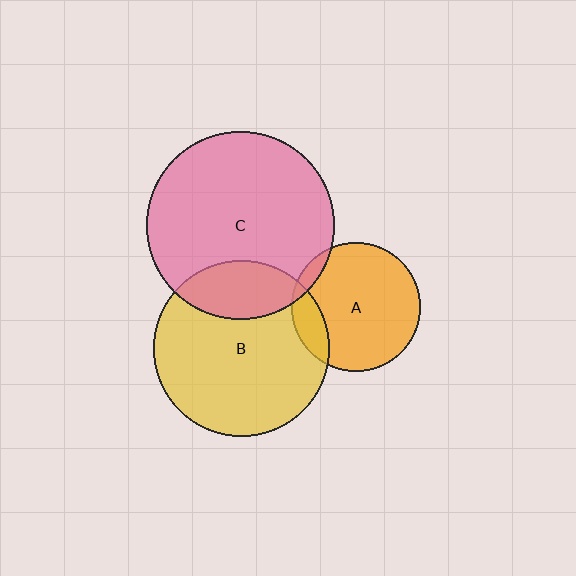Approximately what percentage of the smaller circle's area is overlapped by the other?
Approximately 25%.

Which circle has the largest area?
Circle C (pink).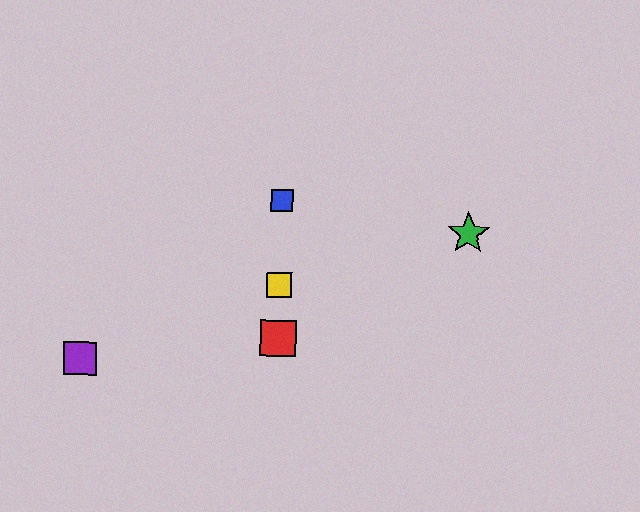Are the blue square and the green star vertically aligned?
No, the blue square is at x≈282 and the green star is at x≈468.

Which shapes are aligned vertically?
The red square, the blue square, the yellow square are aligned vertically.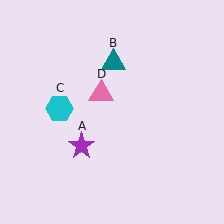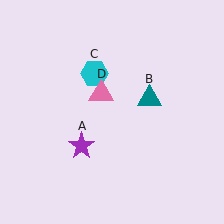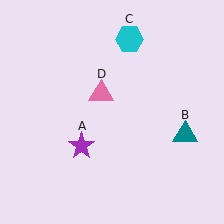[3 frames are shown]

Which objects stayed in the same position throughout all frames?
Purple star (object A) and pink triangle (object D) remained stationary.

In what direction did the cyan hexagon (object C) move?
The cyan hexagon (object C) moved up and to the right.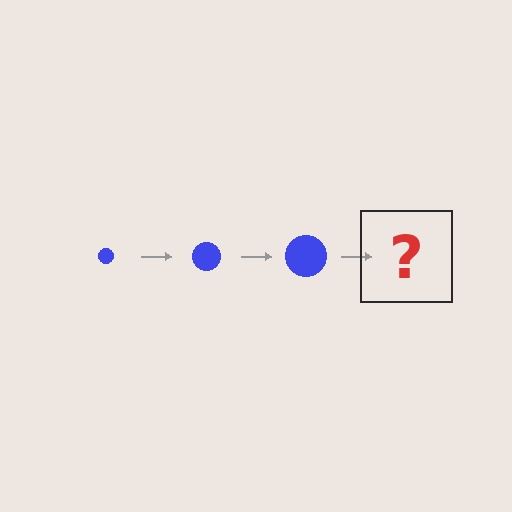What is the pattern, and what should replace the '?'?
The pattern is that the circle gets progressively larger each step. The '?' should be a blue circle, larger than the previous one.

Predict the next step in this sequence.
The next step is a blue circle, larger than the previous one.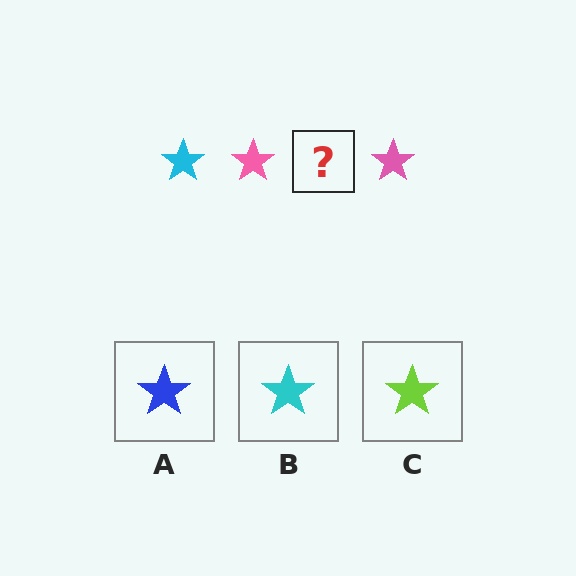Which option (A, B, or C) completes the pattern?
B.